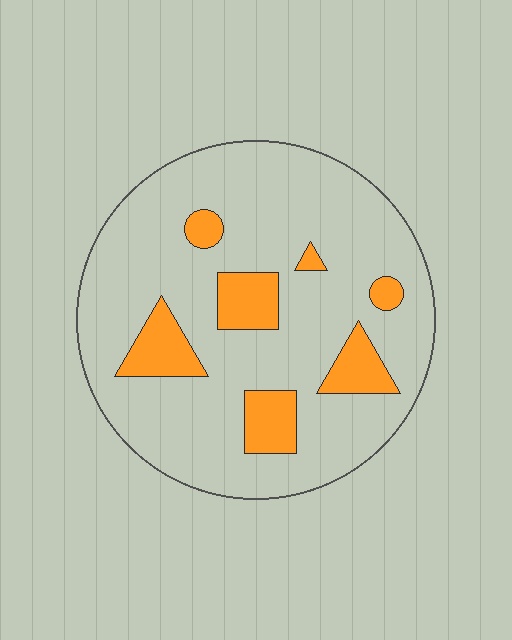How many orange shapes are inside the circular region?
7.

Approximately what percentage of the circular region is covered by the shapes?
Approximately 15%.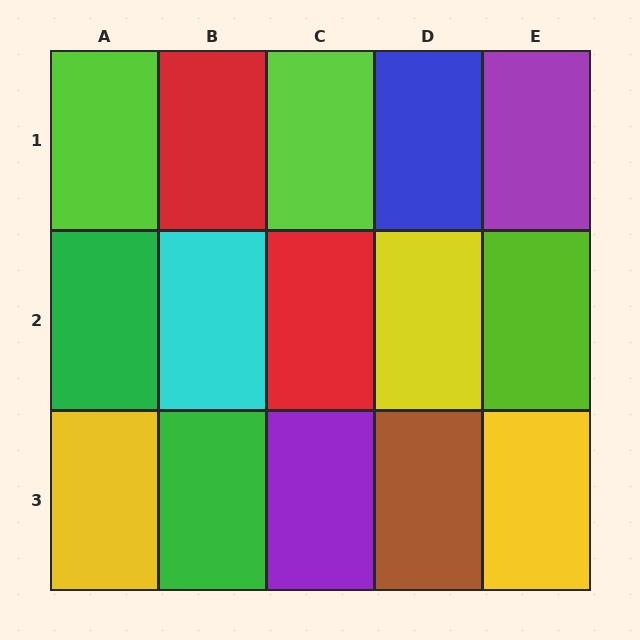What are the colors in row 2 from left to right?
Green, cyan, red, yellow, lime.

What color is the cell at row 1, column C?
Lime.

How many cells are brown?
1 cell is brown.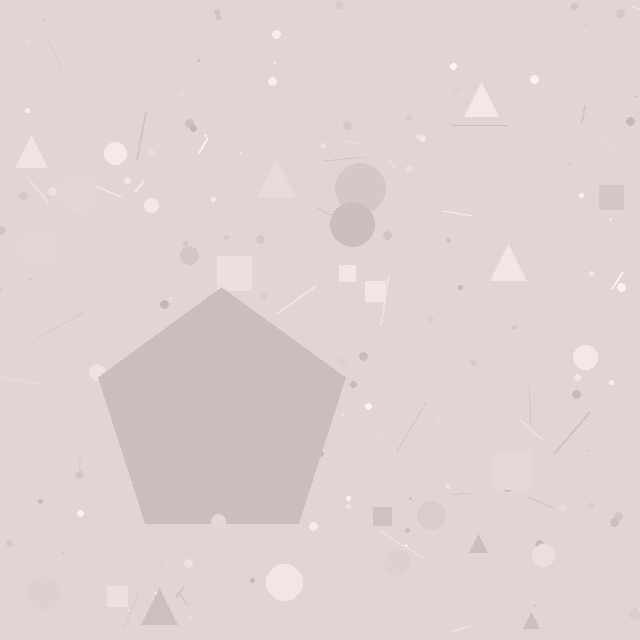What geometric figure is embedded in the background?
A pentagon is embedded in the background.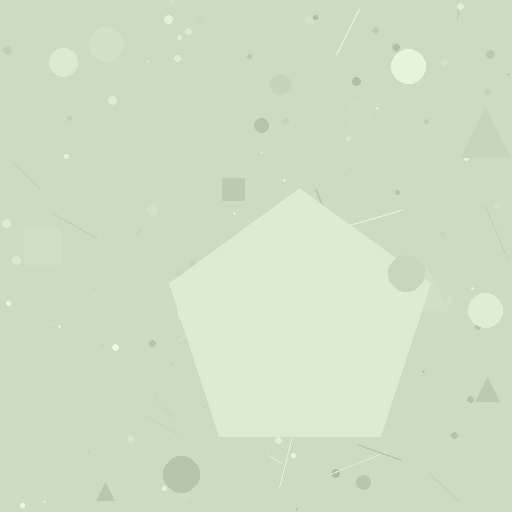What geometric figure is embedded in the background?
A pentagon is embedded in the background.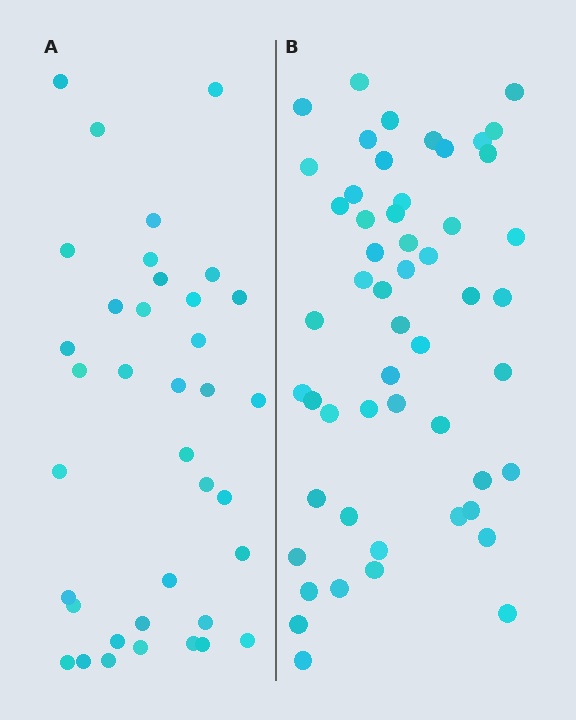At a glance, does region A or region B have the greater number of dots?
Region B (the right region) has more dots.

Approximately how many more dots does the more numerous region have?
Region B has approximately 15 more dots than region A.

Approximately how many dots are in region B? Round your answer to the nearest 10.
About 50 dots. (The exact count is 53, which rounds to 50.)